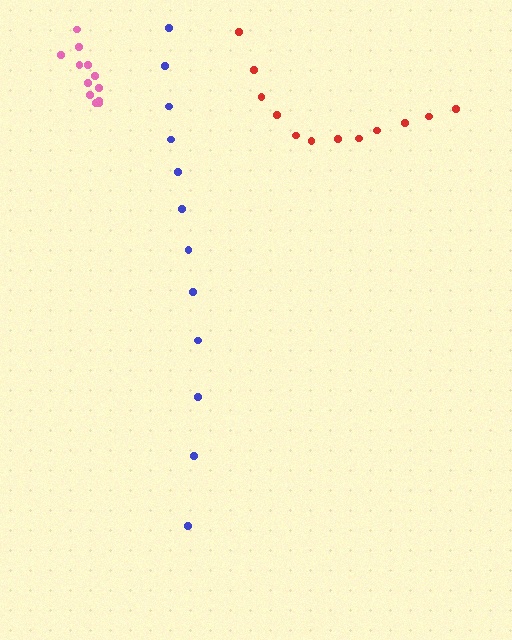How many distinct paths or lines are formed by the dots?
There are 3 distinct paths.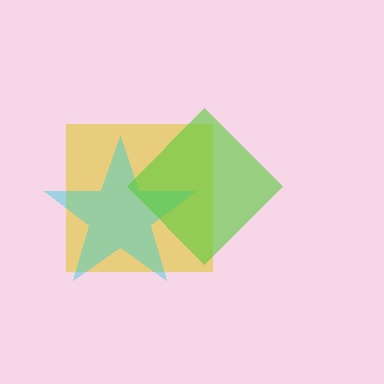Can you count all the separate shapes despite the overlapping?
Yes, there are 3 separate shapes.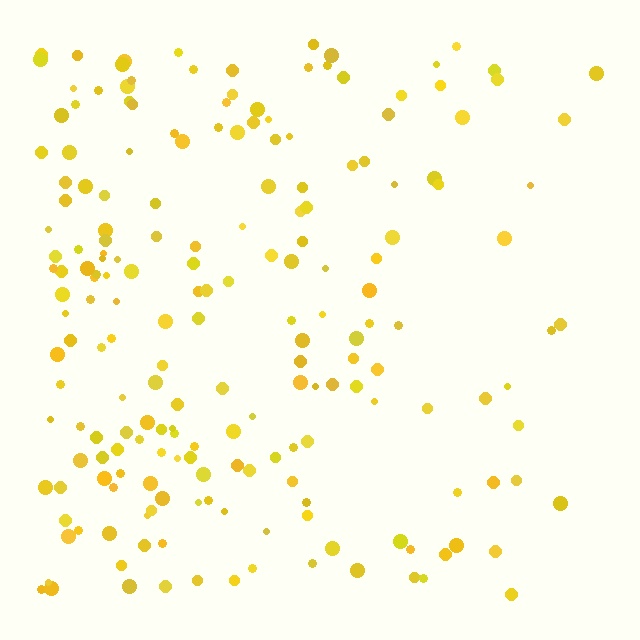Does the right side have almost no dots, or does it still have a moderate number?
Still a moderate number, just noticeably fewer than the left.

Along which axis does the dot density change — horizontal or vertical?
Horizontal.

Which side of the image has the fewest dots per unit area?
The right.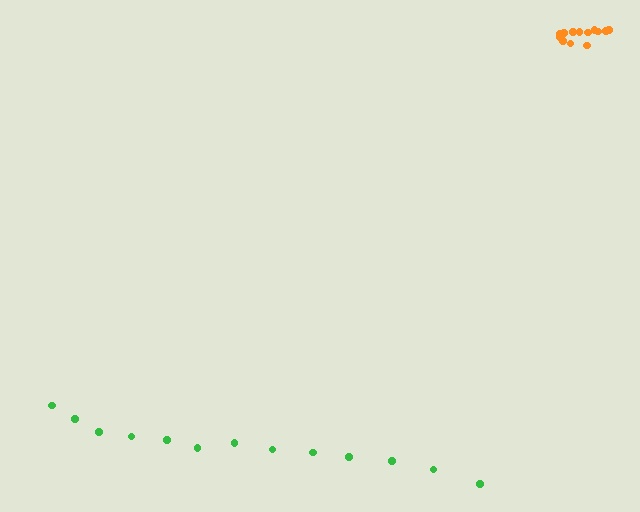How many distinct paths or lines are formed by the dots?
There are 2 distinct paths.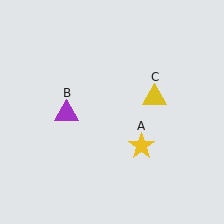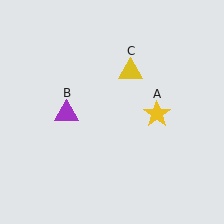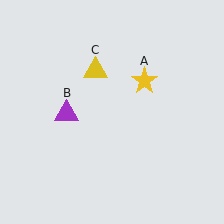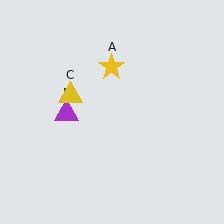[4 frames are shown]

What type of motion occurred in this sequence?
The yellow star (object A), yellow triangle (object C) rotated counterclockwise around the center of the scene.